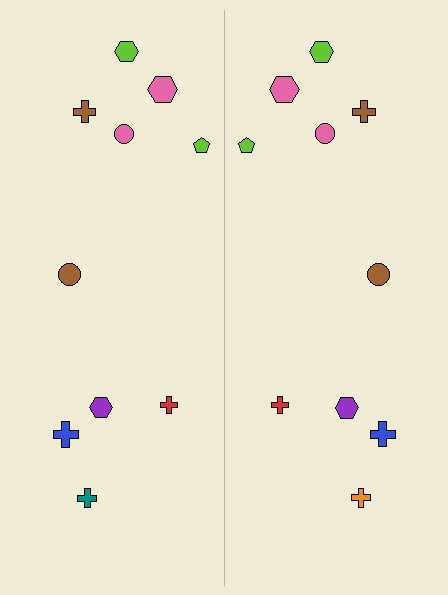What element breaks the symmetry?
The orange cross on the right side breaks the symmetry — its mirror counterpart is teal.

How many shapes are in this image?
There are 20 shapes in this image.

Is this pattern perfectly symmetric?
No, the pattern is not perfectly symmetric. The orange cross on the right side breaks the symmetry — its mirror counterpart is teal.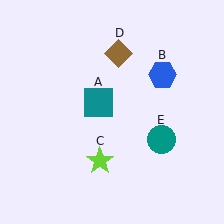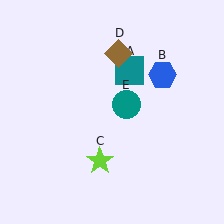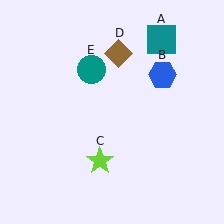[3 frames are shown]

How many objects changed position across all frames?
2 objects changed position: teal square (object A), teal circle (object E).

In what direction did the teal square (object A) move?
The teal square (object A) moved up and to the right.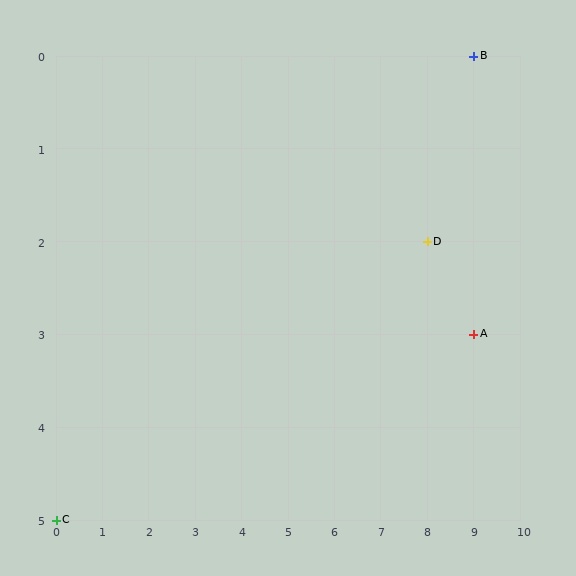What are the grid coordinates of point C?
Point C is at grid coordinates (0, 5).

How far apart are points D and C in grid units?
Points D and C are 8 columns and 3 rows apart (about 8.5 grid units diagonally).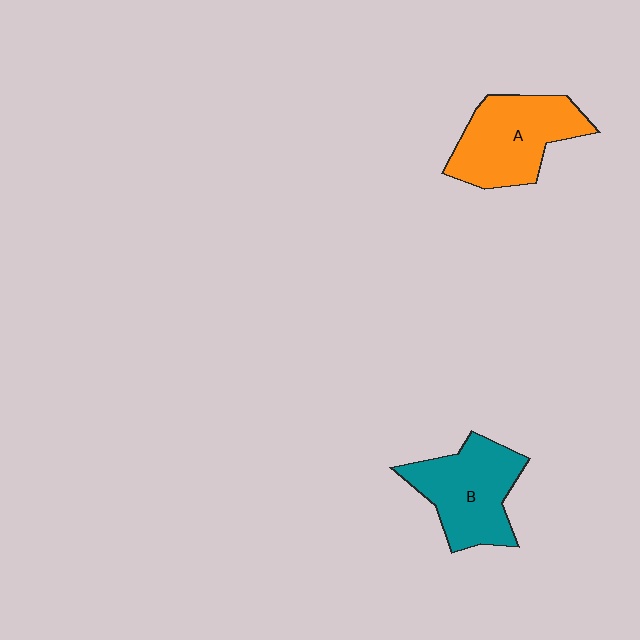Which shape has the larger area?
Shape A (orange).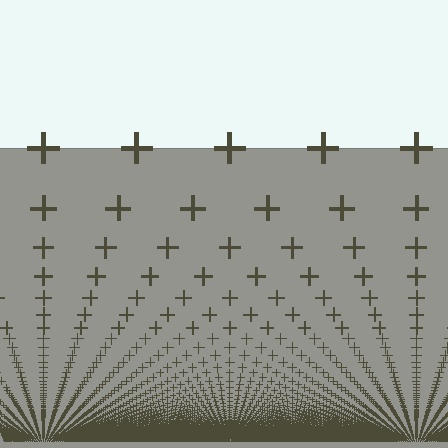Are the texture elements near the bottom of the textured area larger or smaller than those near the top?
Smaller. The gradient is inverted — elements near the bottom are smaller and denser.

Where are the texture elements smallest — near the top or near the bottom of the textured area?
Near the bottom.